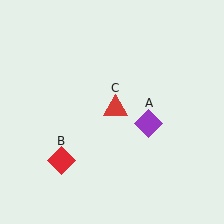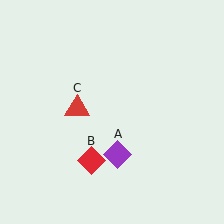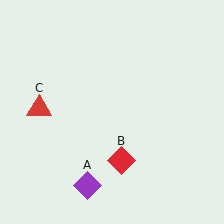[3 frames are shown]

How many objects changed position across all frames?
3 objects changed position: purple diamond (object A), red diamond (object B), red triangle (object C).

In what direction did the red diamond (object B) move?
The red diamond (object B) moved right.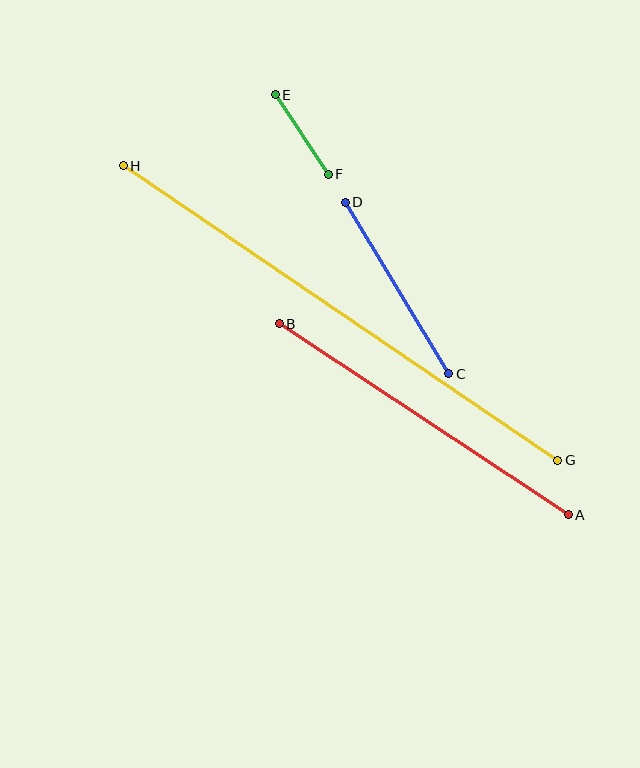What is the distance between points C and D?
The distance is approximately 201 pixels.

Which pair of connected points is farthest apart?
Points G and H are farthest apart.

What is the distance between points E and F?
The distance is approximately 96 pixels.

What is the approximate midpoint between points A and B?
The midpoint is at approximately (424, 419) pixels.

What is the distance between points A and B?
The distance is approximately 346 pixels.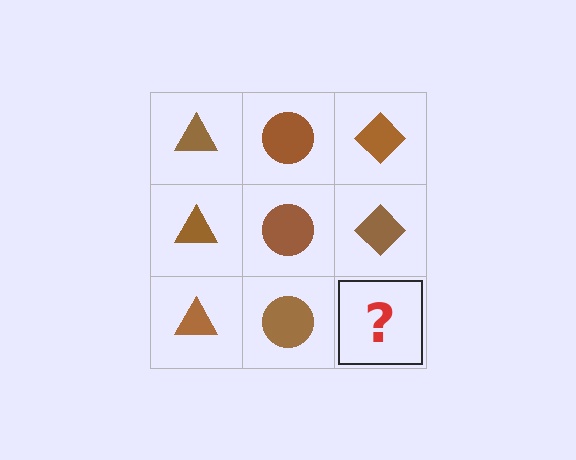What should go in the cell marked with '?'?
The missing cell should contain a brown diamond.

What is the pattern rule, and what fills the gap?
The rule is that each column has a consistent shape. The gap should be filled with a brown diamond.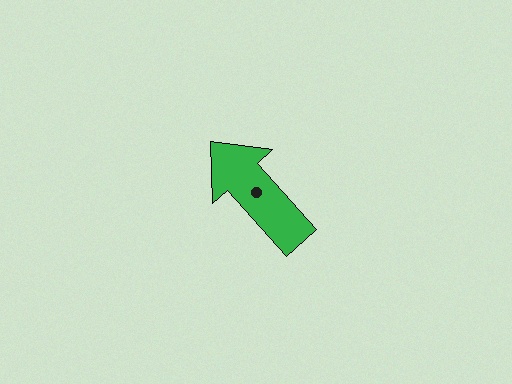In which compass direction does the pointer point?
Northwest.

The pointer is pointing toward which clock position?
Roughly 11 o'clock.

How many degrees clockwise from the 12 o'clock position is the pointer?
Approximately 318 degrees.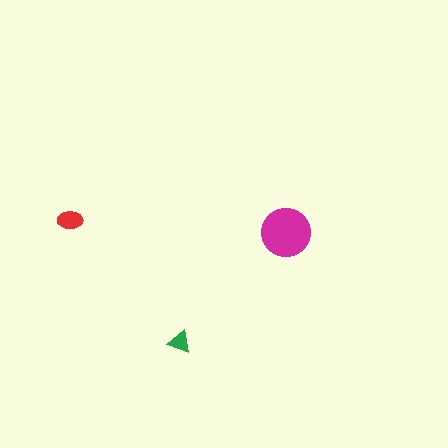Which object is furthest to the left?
The red ellipse is leftmost.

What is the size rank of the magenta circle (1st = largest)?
1st.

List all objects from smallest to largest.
The green triangle, the red ellipse, the magenta circle.